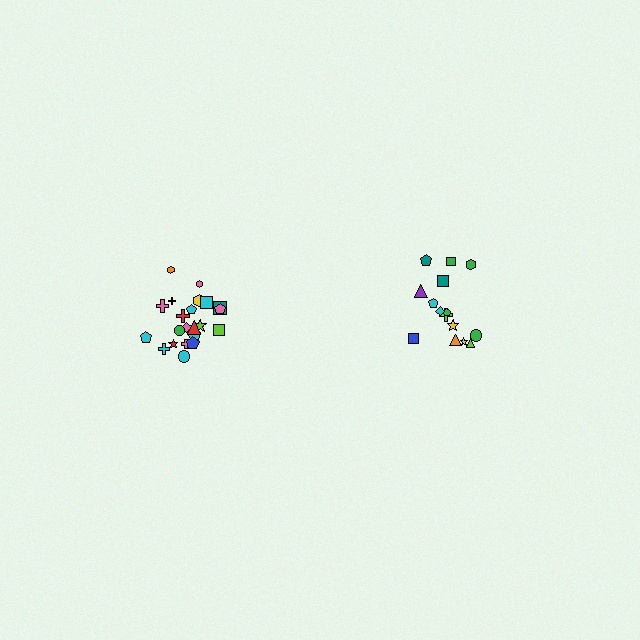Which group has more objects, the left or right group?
The left group.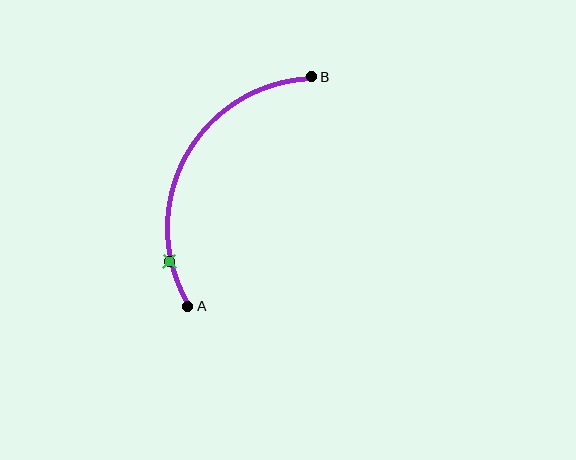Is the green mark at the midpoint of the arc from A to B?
No. The green mark lies on the arc but is closer to endpoint A. The arc midpoint would be at the point on the curve equidistant along the arc from both A and B.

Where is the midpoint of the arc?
The arc midpoint is the point on the curve farthest from the straight line joining A and B. It sits to the left of that line.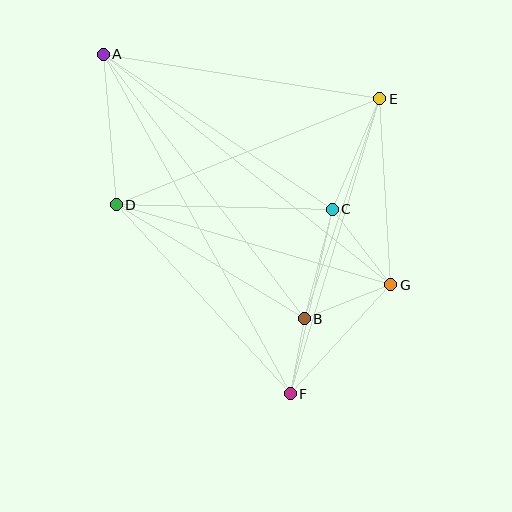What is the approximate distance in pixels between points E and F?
The distance between E and F is approximately 308 pixels.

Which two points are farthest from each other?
Points A and F are farthest from each other.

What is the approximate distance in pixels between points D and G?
The distance between D and G is approximately 286 pixels.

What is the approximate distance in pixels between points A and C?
The distance between A and C is approximately 276 pixels.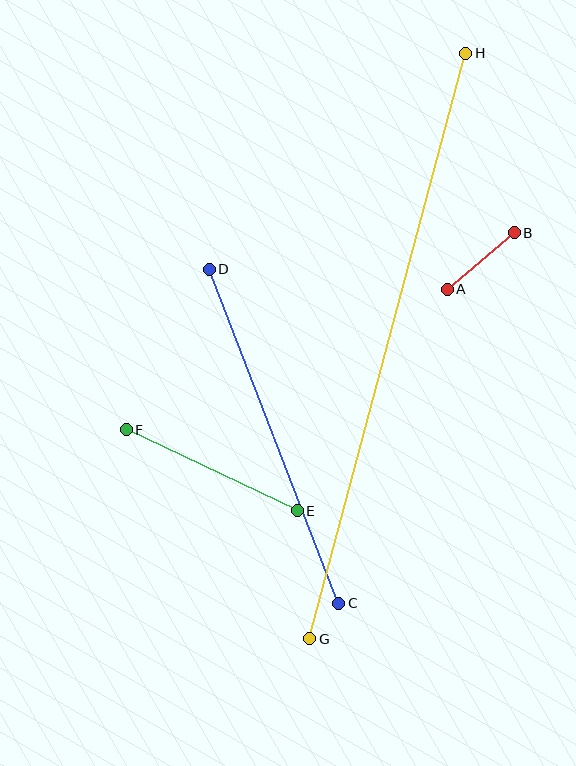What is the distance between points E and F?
The distance is approximately 189 pixels.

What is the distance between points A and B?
The distance is approximately 88 pixels.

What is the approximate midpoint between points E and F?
The midpoint is at approximately (212, 470) pixels.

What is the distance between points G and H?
The distance is approximately 606 pixels.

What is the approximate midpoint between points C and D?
The midpoint is at approximately (274, 436) pixels.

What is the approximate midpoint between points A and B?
The midpoint is at approximately (481, 261) pixels.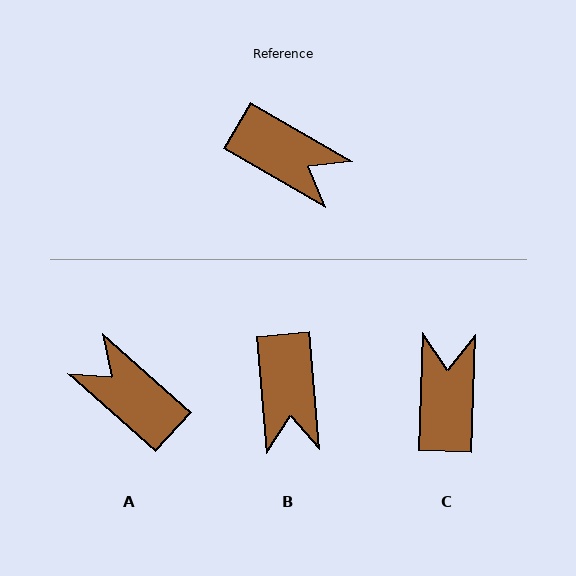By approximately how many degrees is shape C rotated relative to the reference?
Approximately 118 degrees counter-clockwise.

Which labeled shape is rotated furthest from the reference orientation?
A, about 168 degrees away.